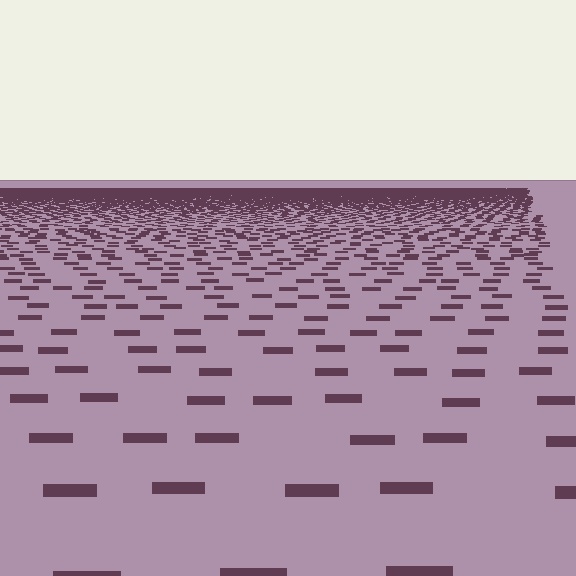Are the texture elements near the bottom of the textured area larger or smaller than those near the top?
Larger. Near the bottom, elements are closer to the viewer and appear at a bigger on-screen size.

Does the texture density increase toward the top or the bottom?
Density increases toward the top.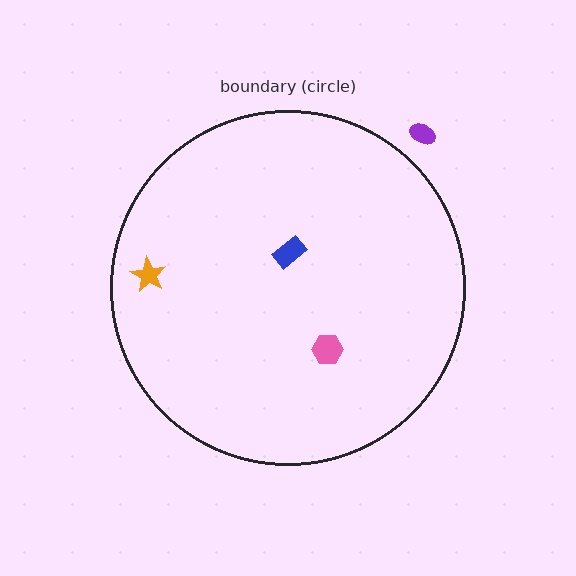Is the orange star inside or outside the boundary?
Inside.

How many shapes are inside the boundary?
3 inside, 1 outside.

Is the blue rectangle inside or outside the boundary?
Inside.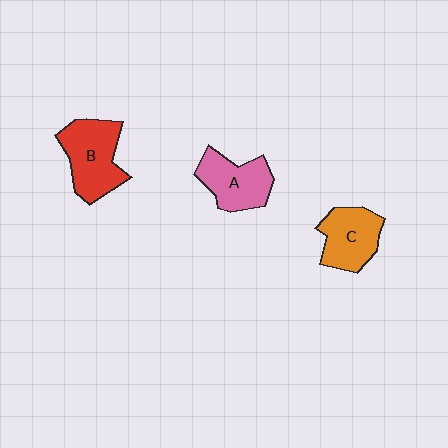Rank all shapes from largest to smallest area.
From largest to smallest: B (red), A (pink), C (orange).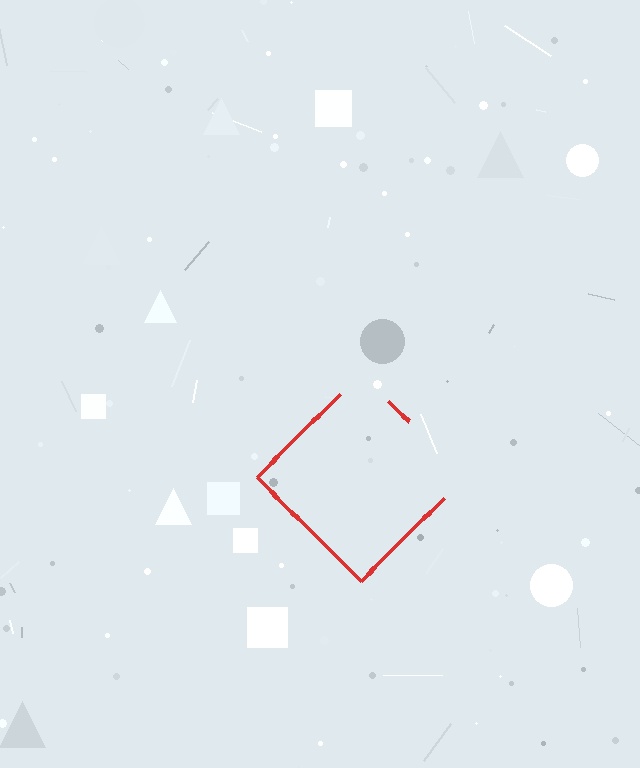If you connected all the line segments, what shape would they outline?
They would outline a diamond.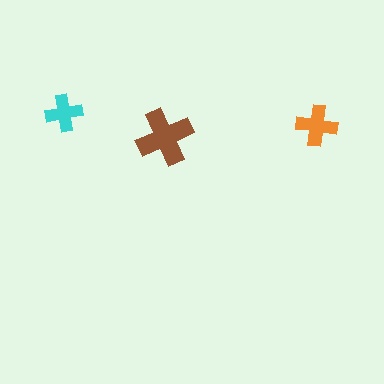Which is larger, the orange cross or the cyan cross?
The orange one.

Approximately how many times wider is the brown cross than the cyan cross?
About 1.5 times wider.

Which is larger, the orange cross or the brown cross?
The brown one.